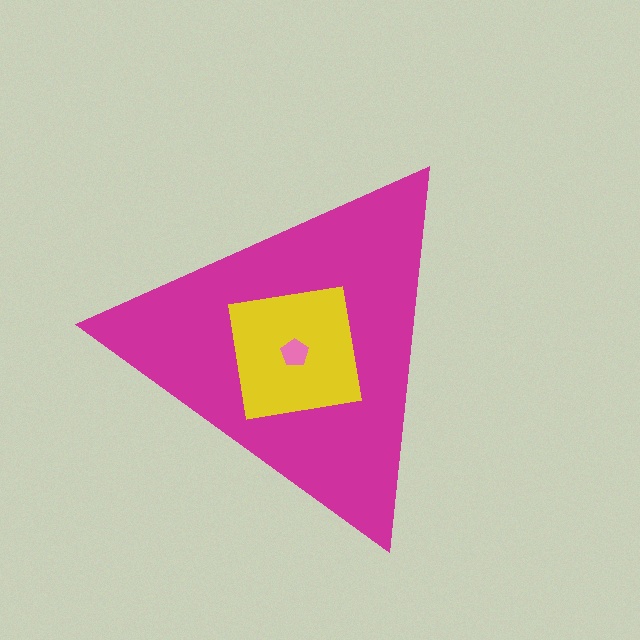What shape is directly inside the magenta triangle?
The yellow square.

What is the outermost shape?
The magenta triangle.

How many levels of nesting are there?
3.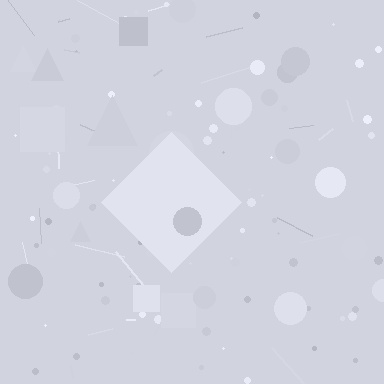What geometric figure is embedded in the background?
A diamond is embedded in the background.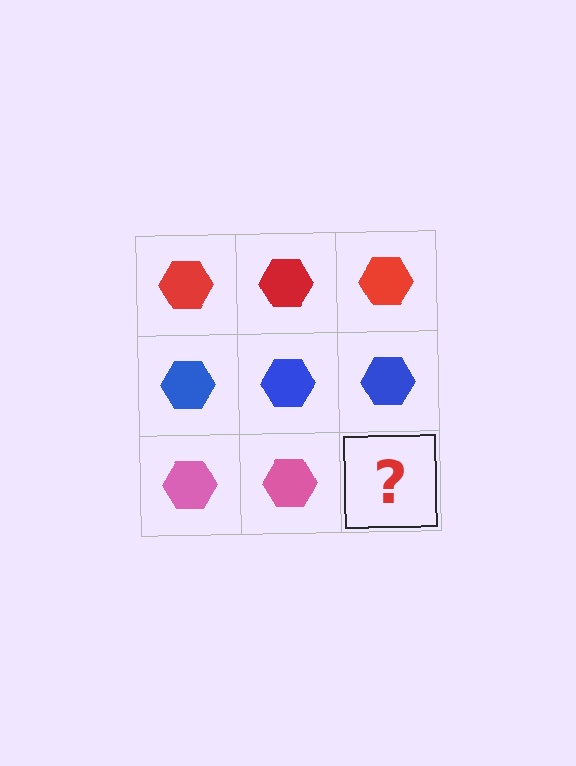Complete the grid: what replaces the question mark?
The question mark should be replaced with a pink hexagon.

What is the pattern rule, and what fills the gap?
The rule is that each row has a consistent color. The gap should be filled with a pink hexagon.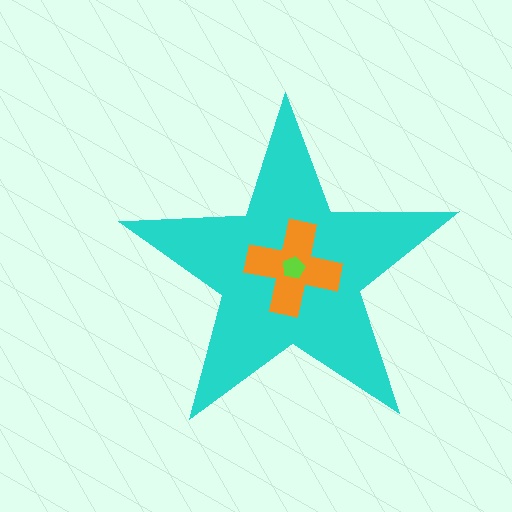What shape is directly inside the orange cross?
The lime pentagon.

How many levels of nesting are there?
3.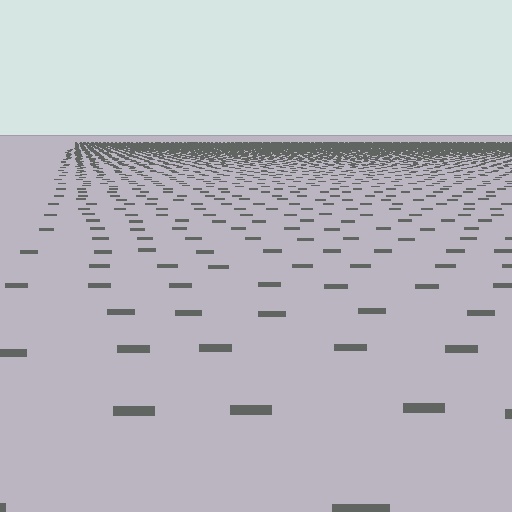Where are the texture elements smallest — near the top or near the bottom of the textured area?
Near the top.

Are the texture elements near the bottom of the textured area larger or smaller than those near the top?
Larger. Near the bottom, elements are closer to the viewer and appear at a bigger on-screen size.